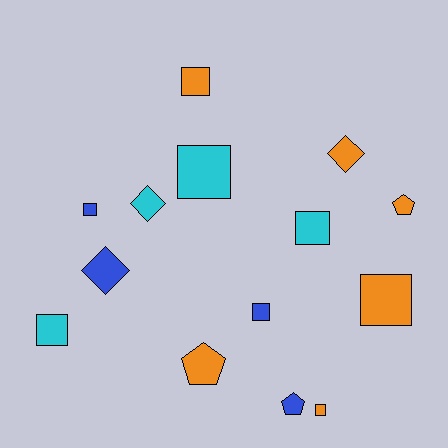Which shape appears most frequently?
Square, with 8 objects.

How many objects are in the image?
There are 14 objects.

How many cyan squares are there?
There are 3 cyan squares.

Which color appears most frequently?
Orange, with 6 objects.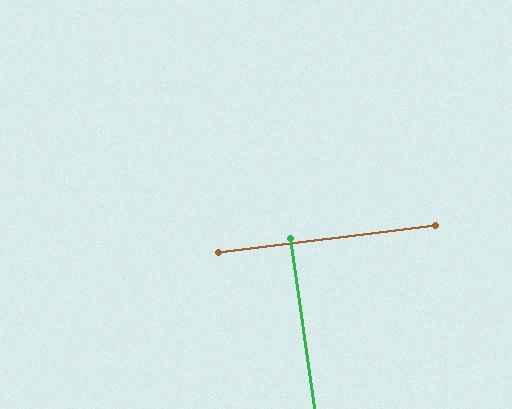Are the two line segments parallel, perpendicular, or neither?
Perpendicular — they meet at approximately 89°.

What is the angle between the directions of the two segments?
Approximately 89 degrees.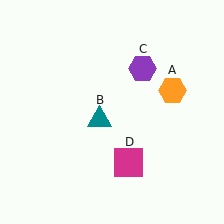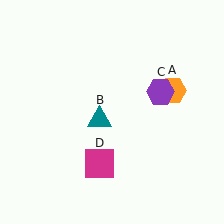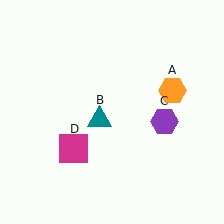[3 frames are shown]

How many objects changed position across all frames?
2 objects changed position: purple hexagon (object C), magenta square (object D).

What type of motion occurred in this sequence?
The purple hexagon (object C), magenta square (object D) rotated clockwise around the center of the scene.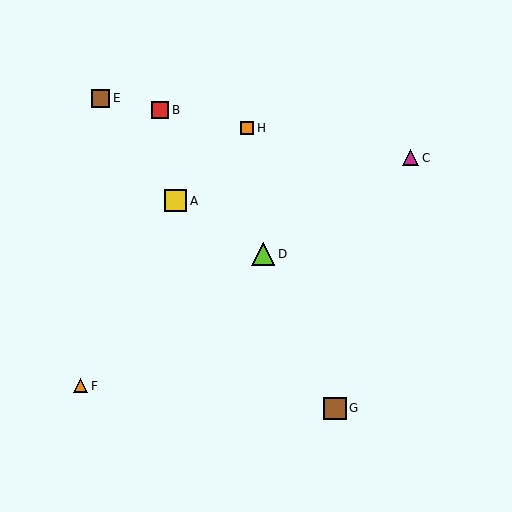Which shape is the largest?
The lime triangle (labeled D) is the largest.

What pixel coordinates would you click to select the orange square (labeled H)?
Click at (247, 128) to select the orange square H.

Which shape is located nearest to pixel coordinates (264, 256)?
The lime triangle (labeled D) at (263, 254) is nearest to that location.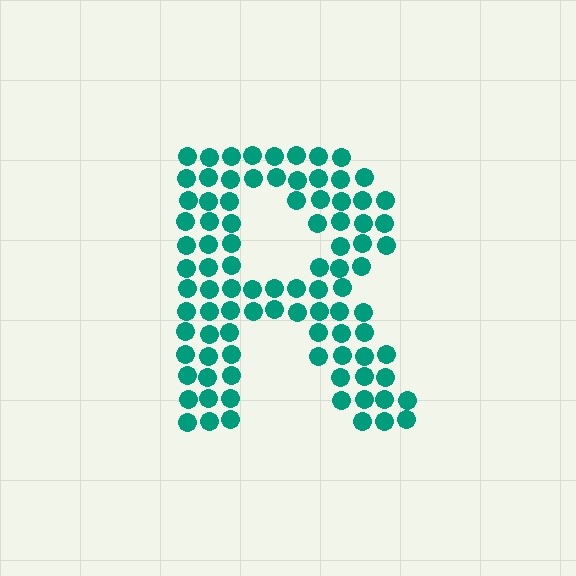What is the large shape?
The large shape is the letter R.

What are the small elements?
The small elements are circles.